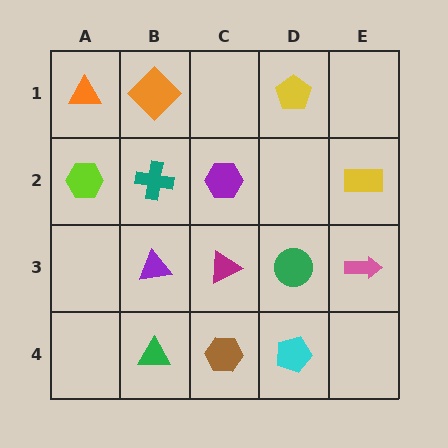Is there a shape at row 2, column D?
No, that cell is empty.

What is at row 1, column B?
An orange diamond.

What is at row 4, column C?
A brown hexagon.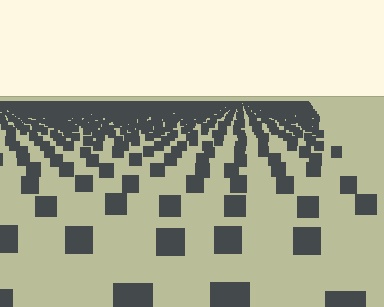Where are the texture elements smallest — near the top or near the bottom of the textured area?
Near the top.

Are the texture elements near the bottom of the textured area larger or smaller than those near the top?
Larger. Near the bottom, elements are closer to the viewer and appear at a bigger on-screen size.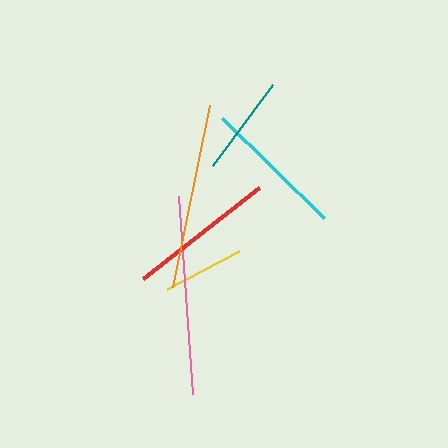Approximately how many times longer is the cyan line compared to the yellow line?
The cyan line is approximately 1.8 times the length of the yellow line.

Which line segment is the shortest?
The yellow line is the shortest at approximately 81 pixels.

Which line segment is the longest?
The pink line is the longest at approximately 199 pixels.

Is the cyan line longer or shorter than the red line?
The red line is longer than the cyan line.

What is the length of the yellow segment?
The yellow segment is approximately 81 pixels long.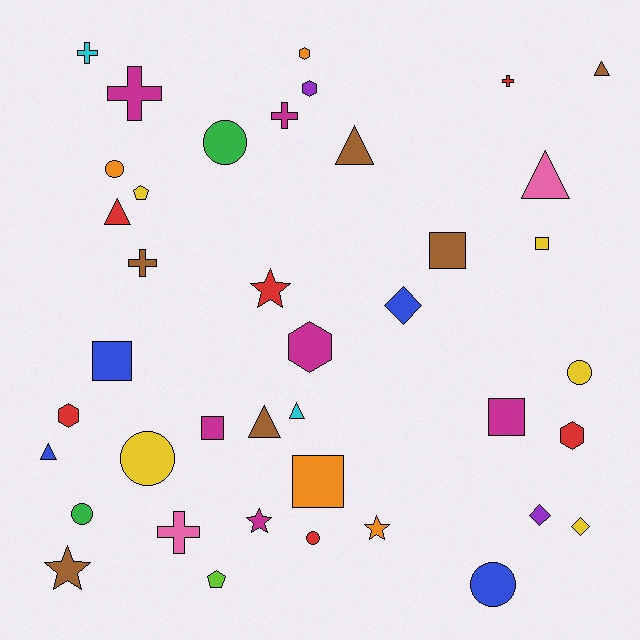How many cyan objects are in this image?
There are 2 cyan objects.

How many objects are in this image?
There are 40 objects.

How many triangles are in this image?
There are 7 triangles.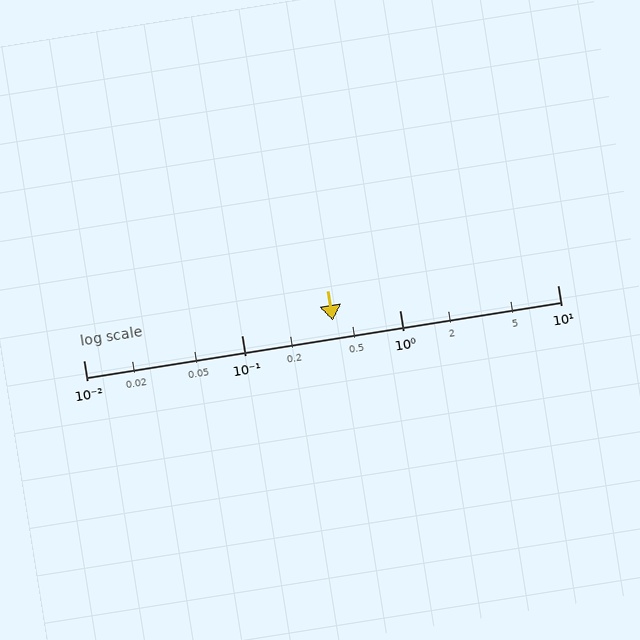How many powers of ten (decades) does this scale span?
The scale spans 3 decades, from 0.01 to 10.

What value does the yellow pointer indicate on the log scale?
The pointer indicates approximately 0.38.